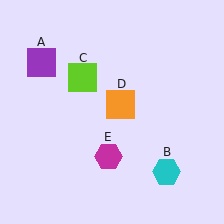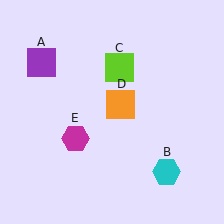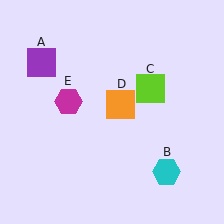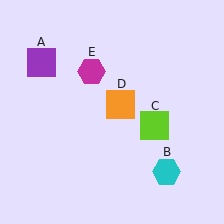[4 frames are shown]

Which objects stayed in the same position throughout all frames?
Purple square (object A) and cyan hexagon (object B) and orange square (object D) remained stationary.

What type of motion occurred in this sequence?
The lime square (object C), magenta hexagon (object E) rotated clockwise around the center of the scene.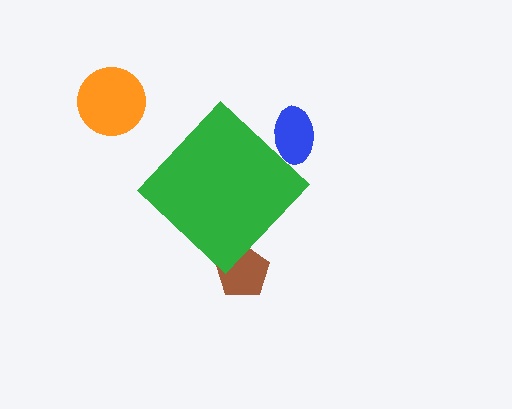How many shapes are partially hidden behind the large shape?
2 shapes are partially hidden.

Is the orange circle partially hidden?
No, the orange circle is fully visible.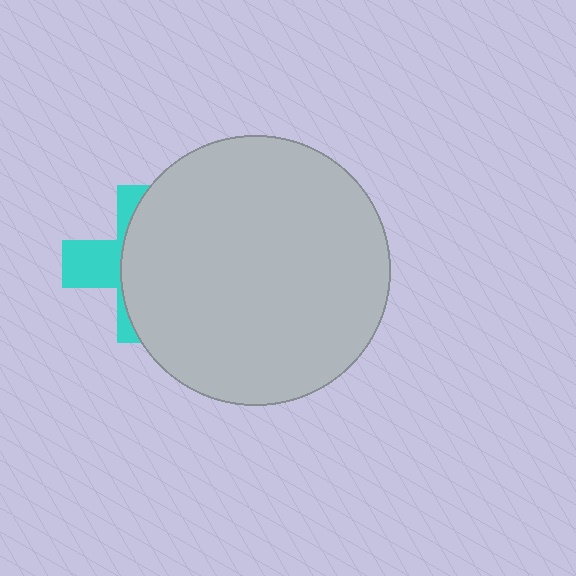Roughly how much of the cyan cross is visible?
A small part of it is visible (roughly 34%).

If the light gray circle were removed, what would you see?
You would see the complete cyan cross.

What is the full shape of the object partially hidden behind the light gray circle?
The partially hidden object is a cyan cross.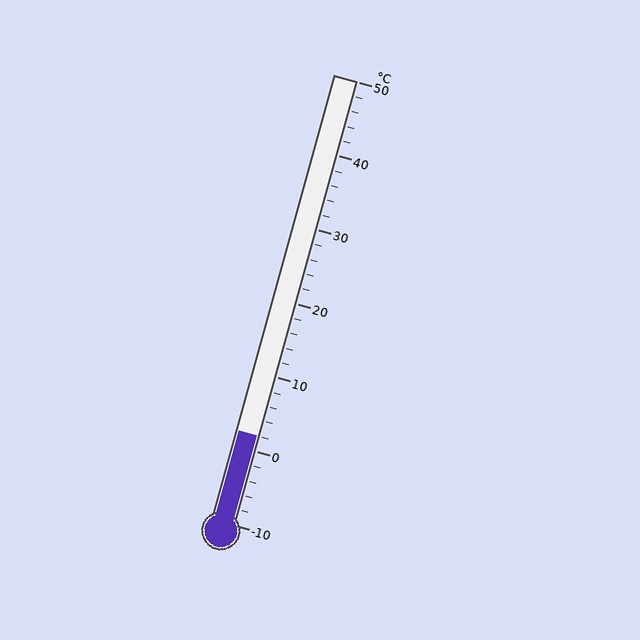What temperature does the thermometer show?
The thermometer shows approximately 2°C.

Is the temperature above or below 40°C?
The temperature is below 40°C.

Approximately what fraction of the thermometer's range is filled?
The thermometer is filled to approximately 20% of its range.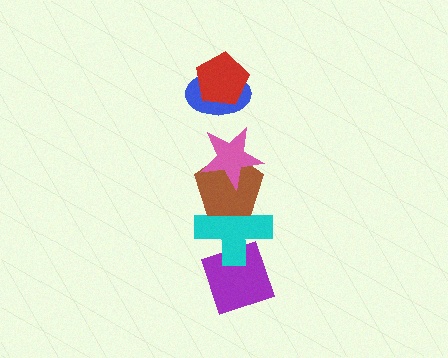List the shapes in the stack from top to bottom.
From top to bottom: the red pentagon, the blue ellipse, the pink star, the brown pentagon, the cyan cross, the purple diamond.